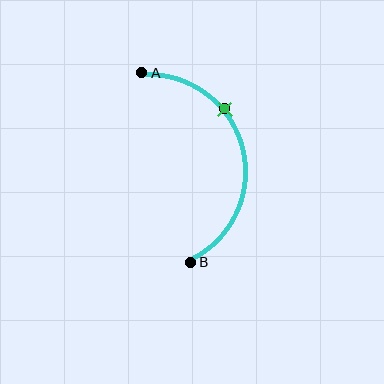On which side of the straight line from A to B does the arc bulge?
The arc bulges to the right of the straight line connecting A and B.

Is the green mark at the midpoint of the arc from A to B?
No. The green mark lies on the arc but is closer to endpoint A. The arc midpoint would be at the point on the curve equidistant along the arc from both A and B.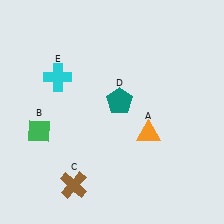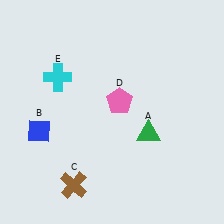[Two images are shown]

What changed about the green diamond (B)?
In Image 1, B is green. In Image 2, it changed to blue.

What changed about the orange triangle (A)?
In Image 1, A is orange. In Image 2, it changed to green.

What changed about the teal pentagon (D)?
In Image 1, D is teal. In Image 2, it changed to pink.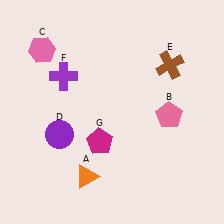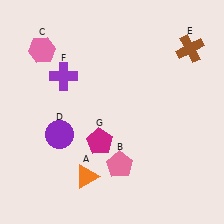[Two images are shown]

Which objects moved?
The objects that moved are: the pink pentagon (B), the brown cross (E).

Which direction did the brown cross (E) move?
The brown cross (E) moved right.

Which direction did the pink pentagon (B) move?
The pink pentagon (B) moved down.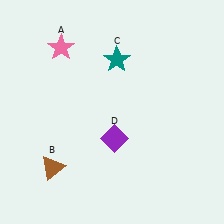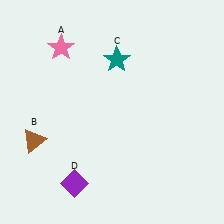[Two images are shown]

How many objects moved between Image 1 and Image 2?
2 objects moved between the two images.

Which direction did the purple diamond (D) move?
The purple diamond (D) moved down.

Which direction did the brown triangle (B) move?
The brown triangle (B) moved up.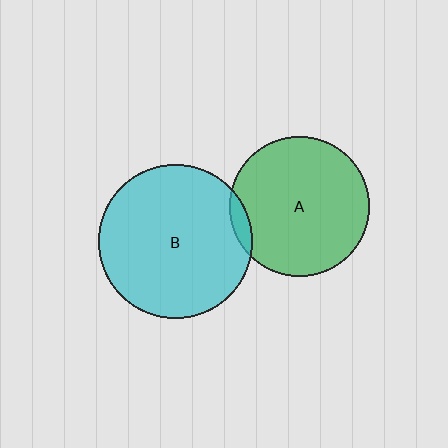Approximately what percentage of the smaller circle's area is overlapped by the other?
Approximately 5%.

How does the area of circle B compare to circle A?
Approximately 1.2 times.